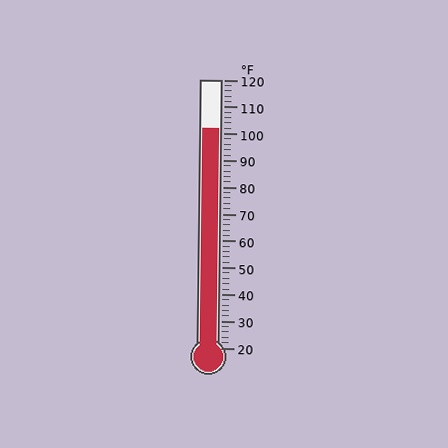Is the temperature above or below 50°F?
The temperature is above 50°F.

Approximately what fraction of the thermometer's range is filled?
The thermometer is filled to approximately 80% of its range.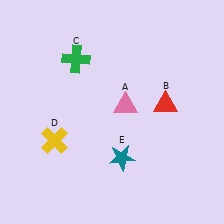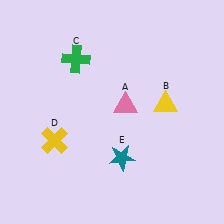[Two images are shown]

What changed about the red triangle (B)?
In Image 1, B is red. In Image 2, it changed to yellow.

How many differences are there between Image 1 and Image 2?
There is 1 difference between the two images.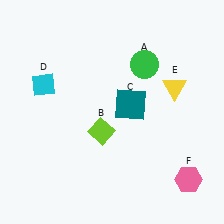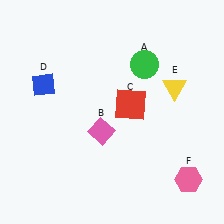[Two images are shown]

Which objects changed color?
B changed from lime to pink. C changed from teal to red. D changed from cyan to blue.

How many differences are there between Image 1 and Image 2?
There are 3 differences between the two images.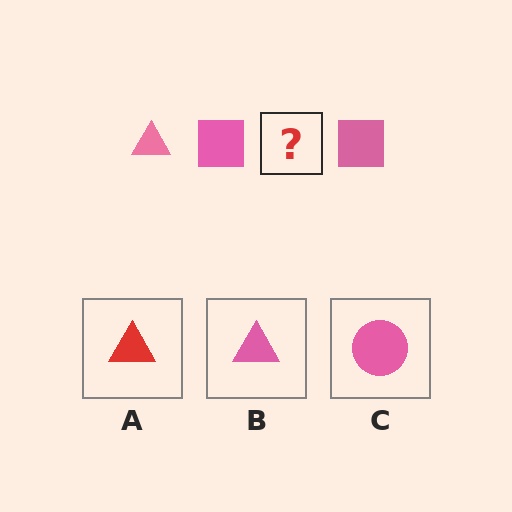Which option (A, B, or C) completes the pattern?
B.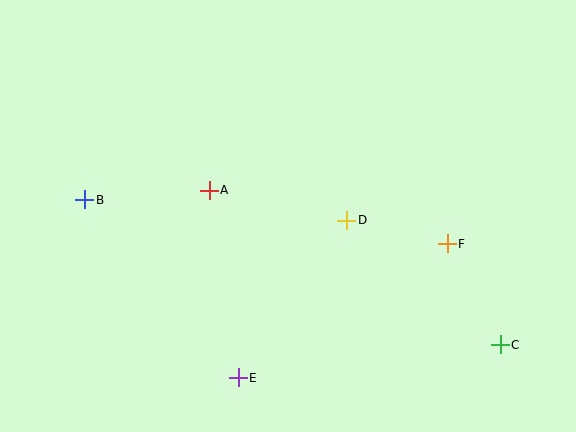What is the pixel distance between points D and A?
The distance between D and A is 141 pixels.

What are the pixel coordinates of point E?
Point E is at (238, 378).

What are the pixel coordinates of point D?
Point D is at (347, 220).